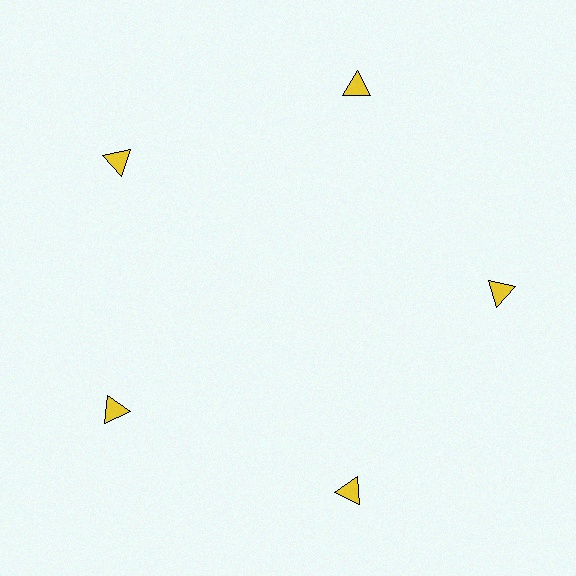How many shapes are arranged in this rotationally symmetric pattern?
There are 5 shapes, arranged in 5 groups of 1.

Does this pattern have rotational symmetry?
Yes, this pattern has 5-fold rotational symmetry. It looks the same after rotating 72 degrees around the center.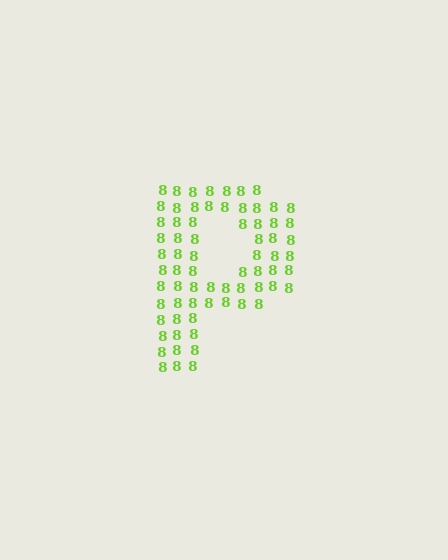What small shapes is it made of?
It is made of small digit 8's.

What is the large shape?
The large shape is the letter P.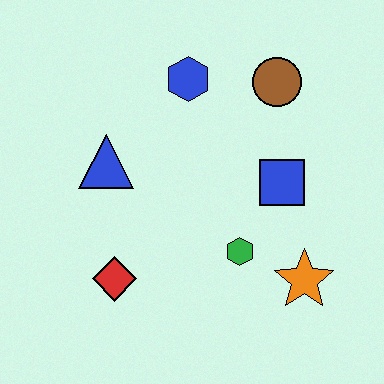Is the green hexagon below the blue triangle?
Yes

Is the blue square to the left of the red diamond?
No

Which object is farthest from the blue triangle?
The orange star is farthest from the blue triangle.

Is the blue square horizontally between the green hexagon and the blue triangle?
No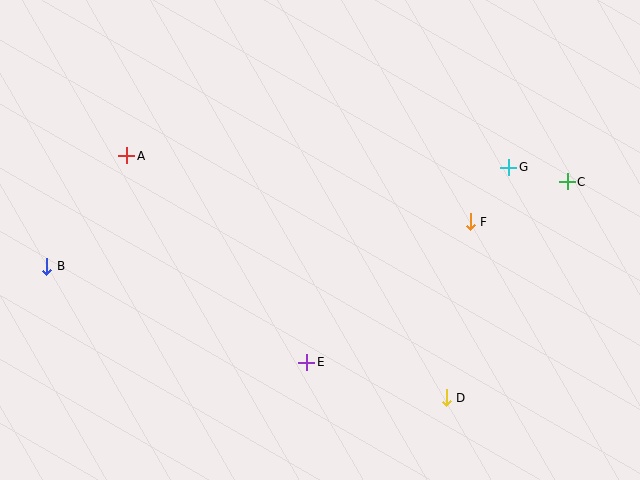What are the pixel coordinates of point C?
Point C is at (567, 182).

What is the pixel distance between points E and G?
The distance between E and G is 281 pixels.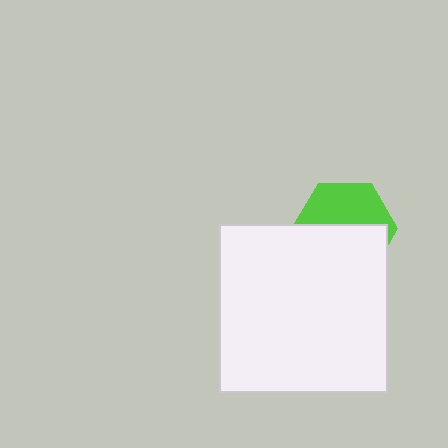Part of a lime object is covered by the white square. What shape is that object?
It is a hexagon.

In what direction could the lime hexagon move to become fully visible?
The lime hexagon could move up. That would shift it out from behind the white square entirely.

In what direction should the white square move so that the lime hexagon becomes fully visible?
The white square should move down. That is the shortest direction to clear the overlap and leave the lime hexagon fully visible.